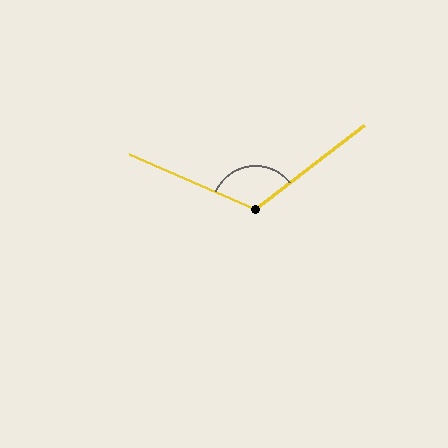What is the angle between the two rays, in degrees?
Approximately 118 degrees.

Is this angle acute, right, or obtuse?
It is obtuse.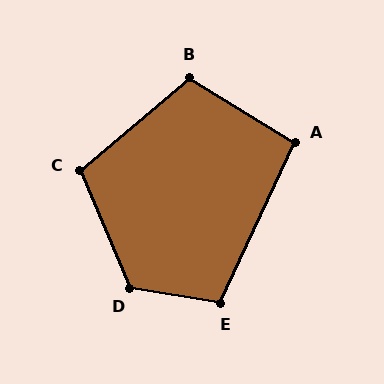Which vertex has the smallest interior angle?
A, at approximately 96 degrees.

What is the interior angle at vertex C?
Approximately 107 degrees (obtuse).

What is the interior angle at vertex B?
Approximately 108 degrees (obtuse).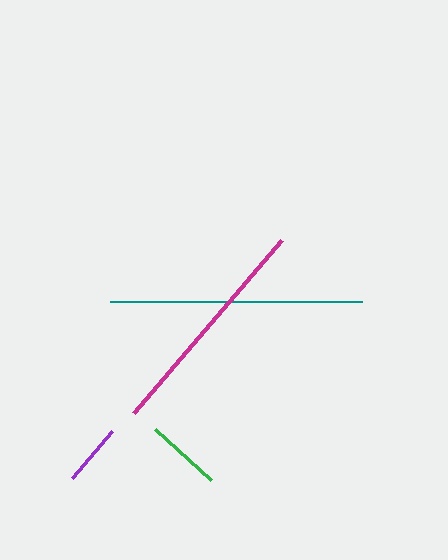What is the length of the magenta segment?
The magenta segment is approximately 227 pixels long.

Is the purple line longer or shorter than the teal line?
The teal line is longer than the purple line.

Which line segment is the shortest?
The purple line is the shortest at approximately 63 pixels.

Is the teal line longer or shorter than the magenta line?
The teal line is longer than the magenta line.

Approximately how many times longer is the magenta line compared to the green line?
The magenta line is approximately 3.0 times the length of the green line.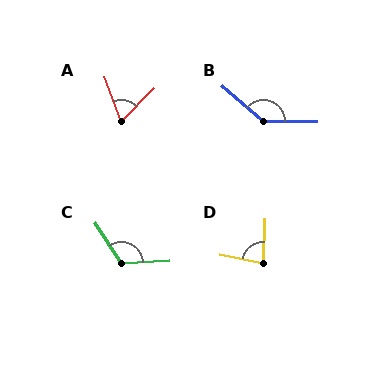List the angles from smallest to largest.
A (66°), D (81°), C (121°), B (140°).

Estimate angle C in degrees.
Approximately 121 degrees.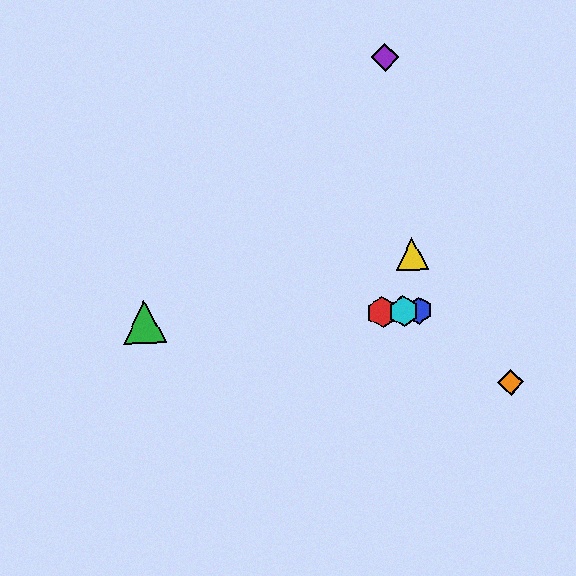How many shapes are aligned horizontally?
4 shapes (the red hexagon, the blue hexagon, the green triangle, the cyan hexagon) are aligned horizontally.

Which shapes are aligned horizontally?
The red hexagon, the blue hexagon, the green triangle, the cyan hexagon are aligned horizontally.